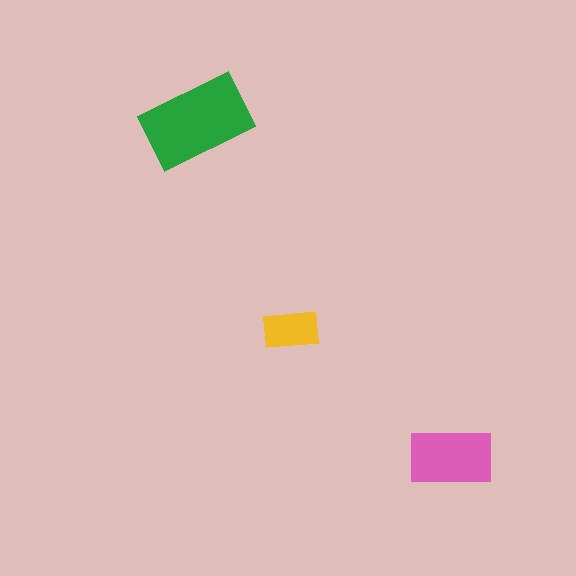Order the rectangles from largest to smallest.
the green one, the pink one, the yellow one.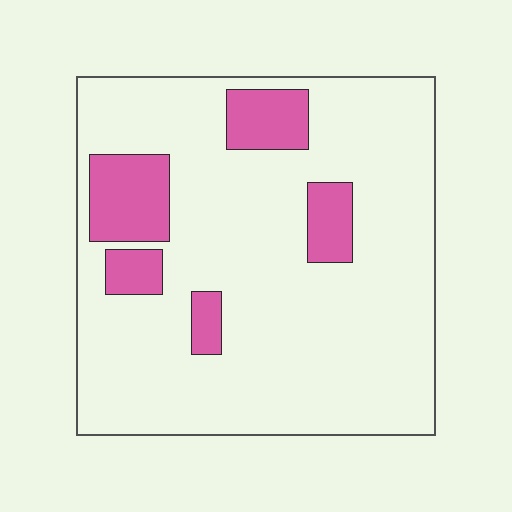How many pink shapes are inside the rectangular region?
5.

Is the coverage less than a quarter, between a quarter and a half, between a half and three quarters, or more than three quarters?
Less than a quarter.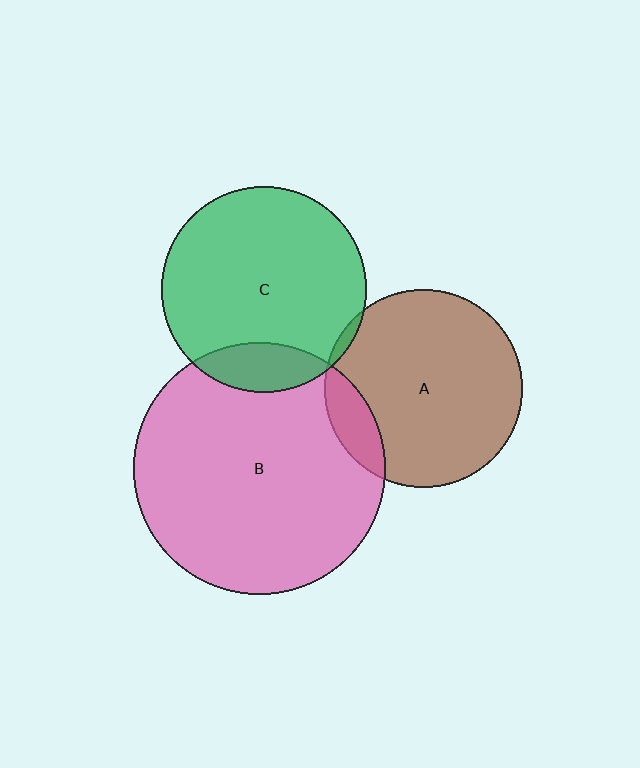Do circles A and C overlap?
Yes.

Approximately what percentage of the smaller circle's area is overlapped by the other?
Approximately 5%.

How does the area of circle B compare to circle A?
Approximately 1.6 times.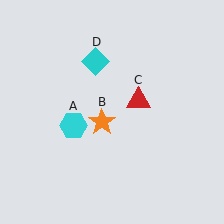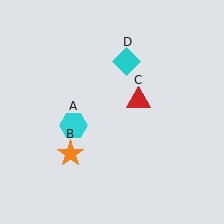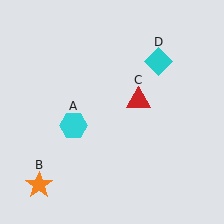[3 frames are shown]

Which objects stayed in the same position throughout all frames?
Cyan hexagon (object A) and red triangle (object C) remained stationary.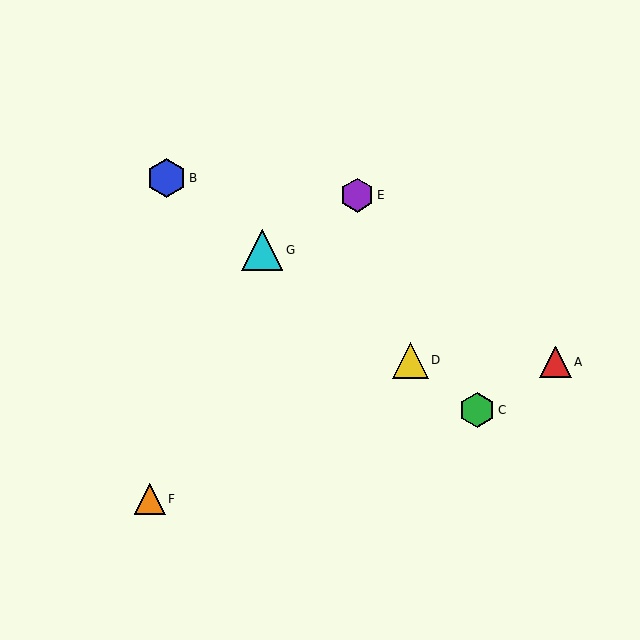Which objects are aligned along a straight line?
Objects B, C, D, G are aligned along a straight line.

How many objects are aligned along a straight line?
4 objects (B, C, D, G) are aligned along a straight line.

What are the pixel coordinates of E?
Object E is at (357, 195).